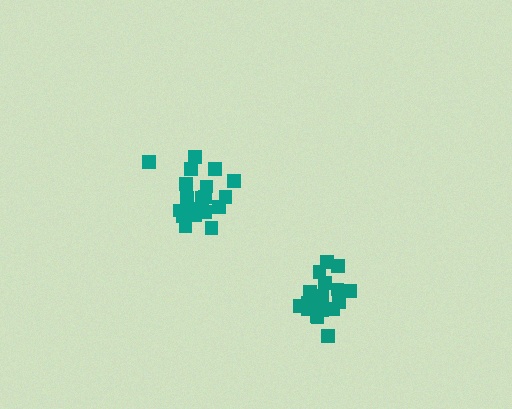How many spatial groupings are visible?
There are 2 spatial groupings.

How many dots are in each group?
Group 1: 19 dots, Group 2: 20 dots (39 total).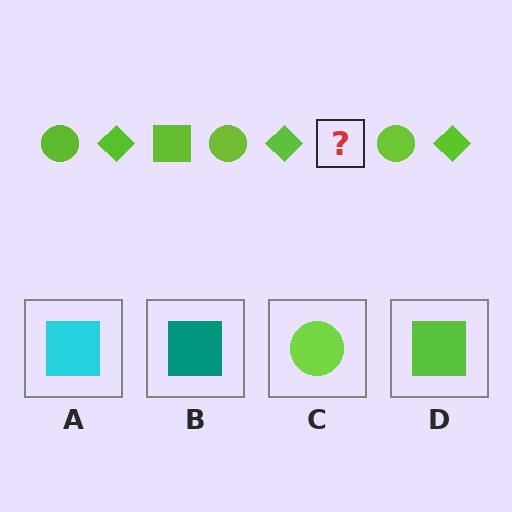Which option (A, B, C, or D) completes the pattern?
D.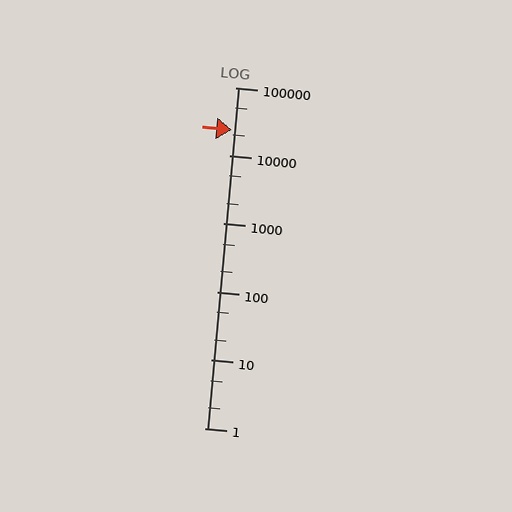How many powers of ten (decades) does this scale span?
The scale spans 5 decades, from 1 to 100000.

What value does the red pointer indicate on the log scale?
The pointer indicates approximately 24000.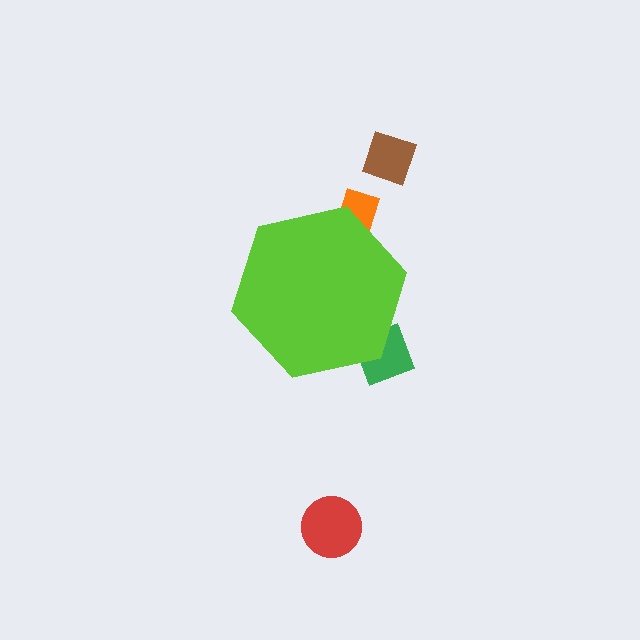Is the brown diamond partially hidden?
No, the brown diamond is fully visible.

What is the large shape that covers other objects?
A lime hexagon.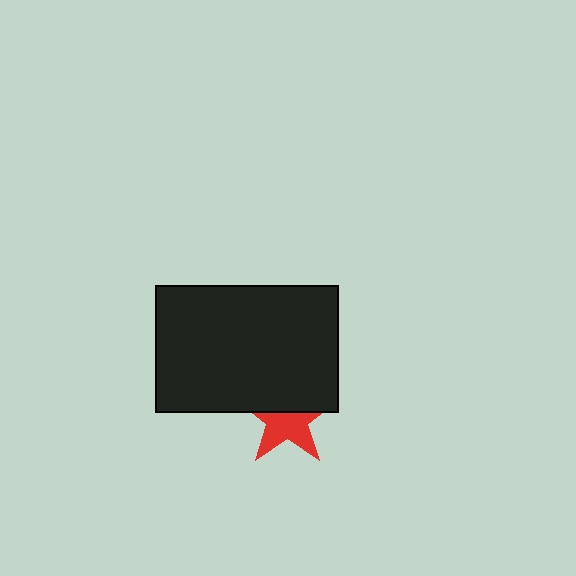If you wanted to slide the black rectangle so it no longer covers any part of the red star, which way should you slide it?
Slide it up — that is the most direct way to separate the two shapes.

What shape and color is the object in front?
The object in front is a black rectangle.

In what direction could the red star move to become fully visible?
The red star could move down. That would shift it out from behind the black rectangle entirely.